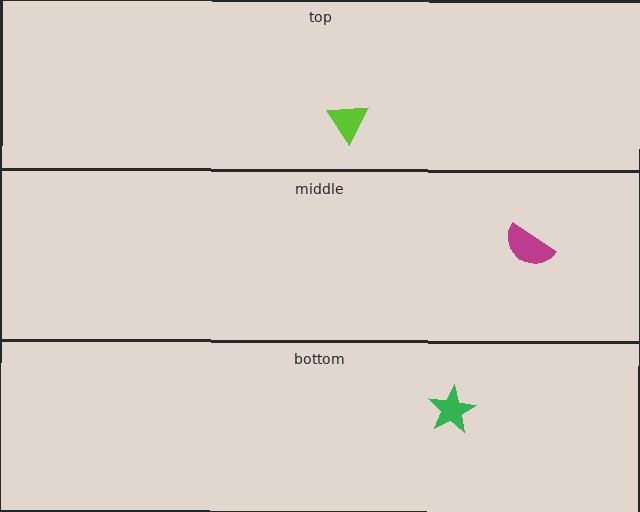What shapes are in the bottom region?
The green star.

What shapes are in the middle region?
The magenta semicircle.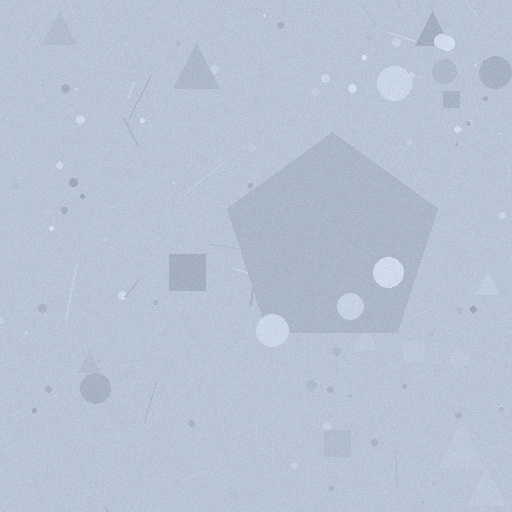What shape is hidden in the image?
A pentagon is hidden in the image.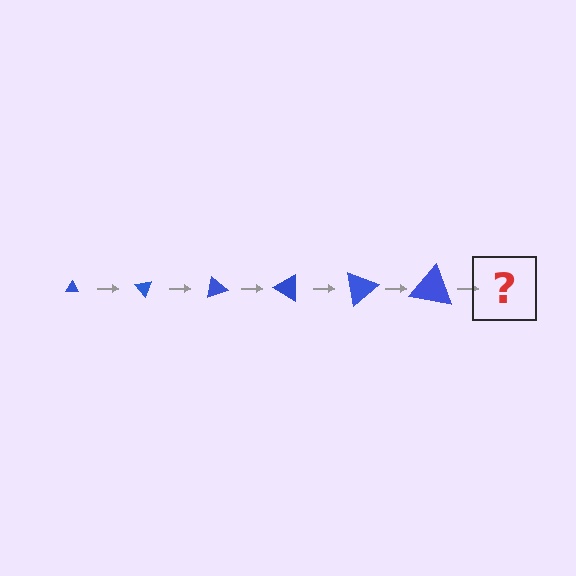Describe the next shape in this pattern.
It should be a triangle, larger than the previous one and rotated 300 degrees from the start.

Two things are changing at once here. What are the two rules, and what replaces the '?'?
The two rules are that the triangle grows larger each step and it rotates 50 degrees each step. The '?' should be a triangle, larger than the previous one and rotated 300 degrees from the start.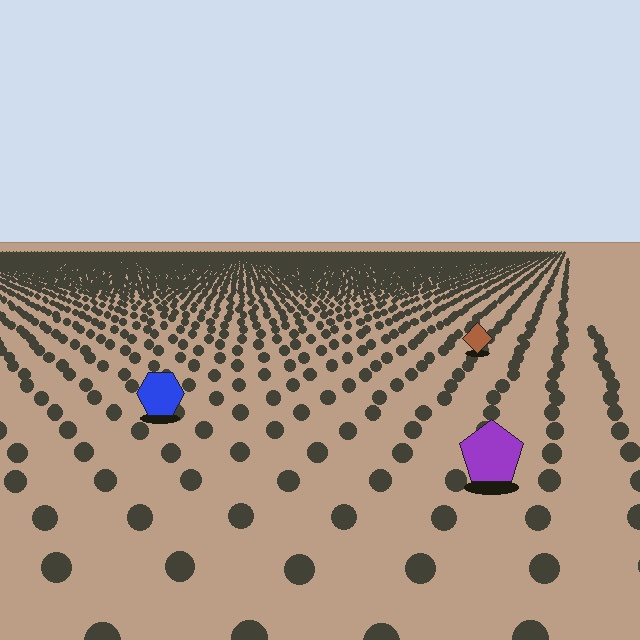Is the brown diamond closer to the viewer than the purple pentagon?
No. The purple pentagon is closer — you can tell from the texture gradient: the ground texture is coarser near it.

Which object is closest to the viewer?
The purple pentagon is closest. The texture marks near it are larger and more spread out.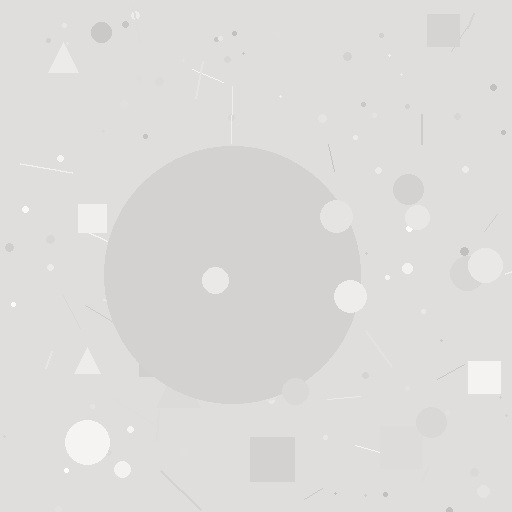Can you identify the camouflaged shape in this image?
The camouflaged shape is a circle.